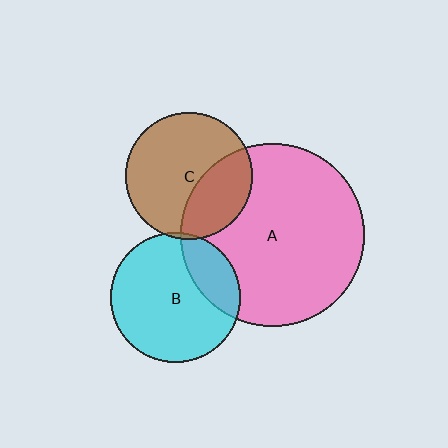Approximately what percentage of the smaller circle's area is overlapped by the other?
Approximately 20%.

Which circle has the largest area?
Circle A (pink).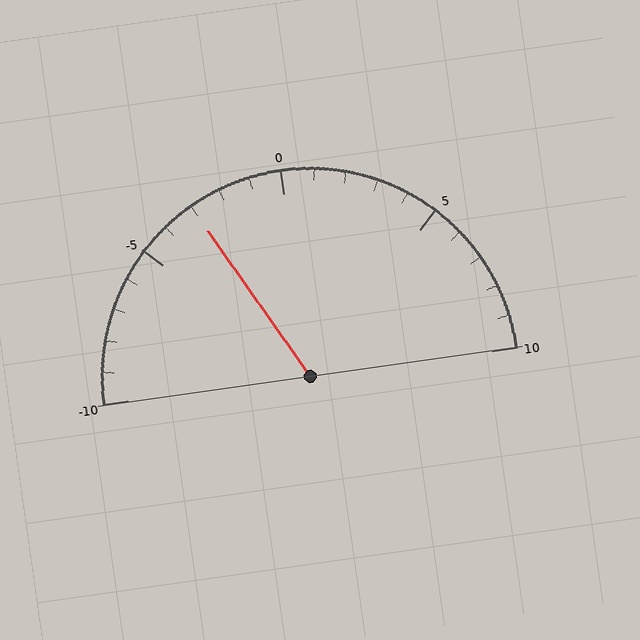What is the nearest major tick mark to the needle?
The nearest major tick mark is -5.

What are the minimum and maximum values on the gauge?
The gauge ranges from -10 to 10.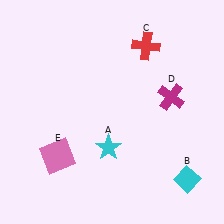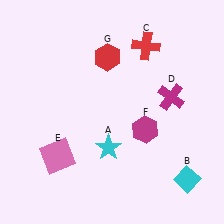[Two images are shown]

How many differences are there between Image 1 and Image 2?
There are 2 differences between the two images.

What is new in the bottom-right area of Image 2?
A magenta hexagon (F) was added in the bottom-right area of Image 2.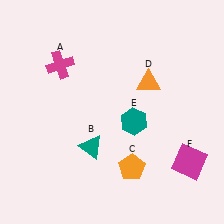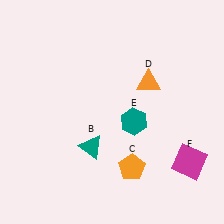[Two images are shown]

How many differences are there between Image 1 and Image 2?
There is 1 difference between the two images.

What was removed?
The magenta cross (A) was removed in Image 2.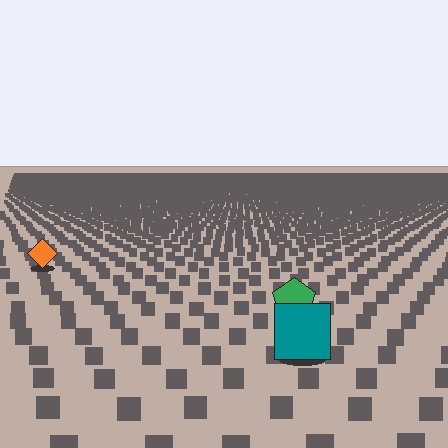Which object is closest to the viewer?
The teal square is closest. The texture marks near it are larger and more spread out.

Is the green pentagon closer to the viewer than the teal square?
No. The teal square is closer — you can tell from the texture gradient: the ground texture is coarser near it.